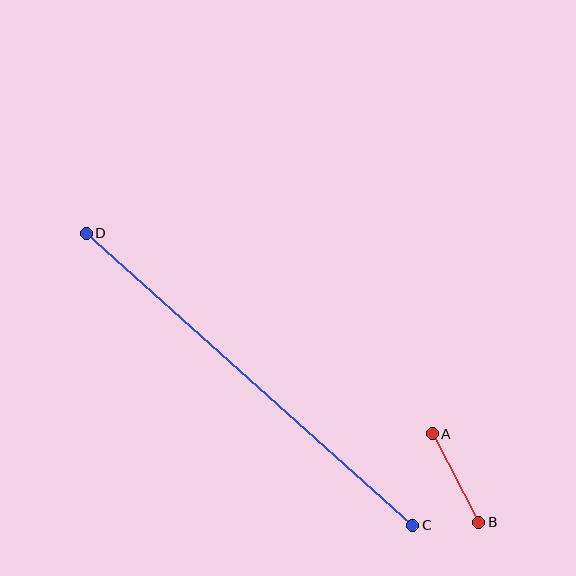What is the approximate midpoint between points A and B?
The midpoint is at approximately (456, 478) pixels.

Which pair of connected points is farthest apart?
Points C and D are farthest apart.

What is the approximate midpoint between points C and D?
The midpoint is at approximately (249, 379) pixels.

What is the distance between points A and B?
The distance is approximately 100 pixels.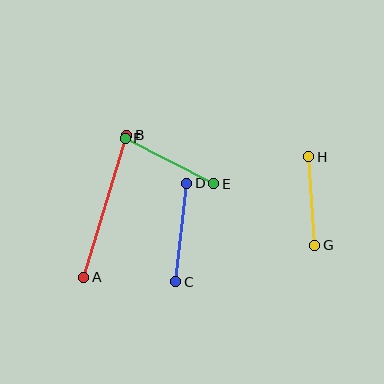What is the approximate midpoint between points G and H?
The midpoint is at approximately (312, 201) pixels.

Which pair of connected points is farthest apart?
Points A and B are farthest apart.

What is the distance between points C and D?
The distance is approximately 99 pixels.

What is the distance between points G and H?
The distance is approximately 89 pixels.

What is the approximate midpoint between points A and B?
The midpoint is at approximately (105, 206) pixels.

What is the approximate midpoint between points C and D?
The midpoint is at approximately (181, 232) pixels.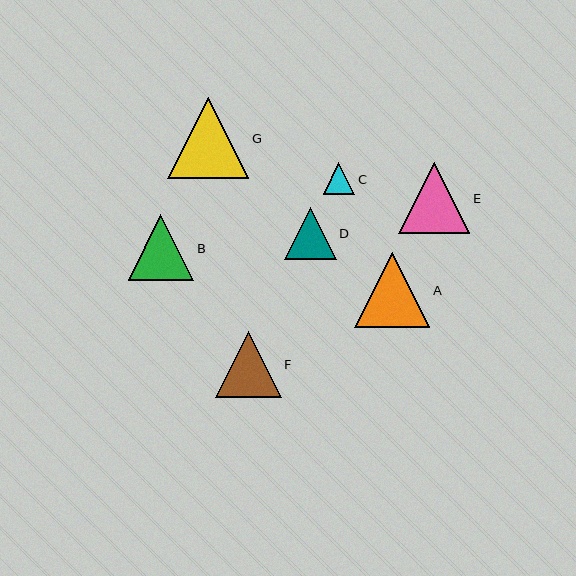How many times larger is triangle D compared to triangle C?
Triangle D is approximately 1.6 times the size of triangle C.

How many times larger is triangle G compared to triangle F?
Triangle G is approximately 1.2 times the size of triangle F.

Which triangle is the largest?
Triangle G is the largest with a size of approximately 81 pixels.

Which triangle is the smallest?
Triangle C is the smallest with a size of approximately 32 pixels.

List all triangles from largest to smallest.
From largest to smallest: G, A, E, F, B, D, C.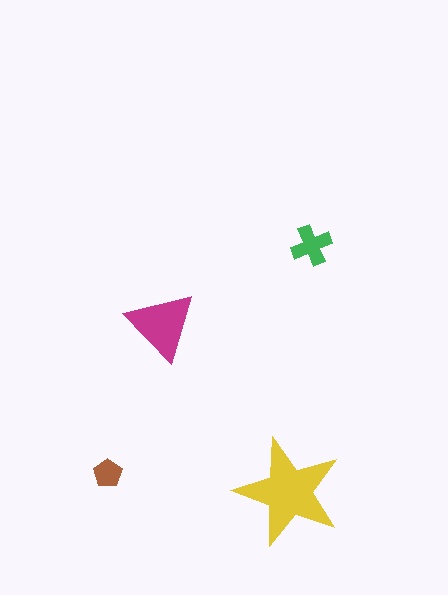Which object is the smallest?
The brown pentagon.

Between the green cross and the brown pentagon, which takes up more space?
The green cross.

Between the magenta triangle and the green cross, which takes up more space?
The magenta triangle.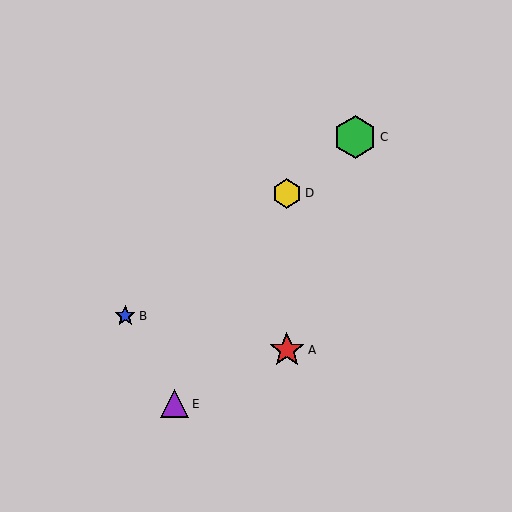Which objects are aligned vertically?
Objects A, D are aligned vertically.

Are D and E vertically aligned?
No, D is at x≈287 and E is at x≈175.